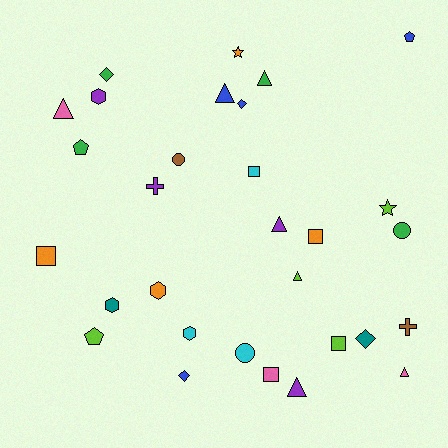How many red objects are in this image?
There are no red objects.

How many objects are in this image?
There are 30 objects.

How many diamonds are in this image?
There are 4 diamonds.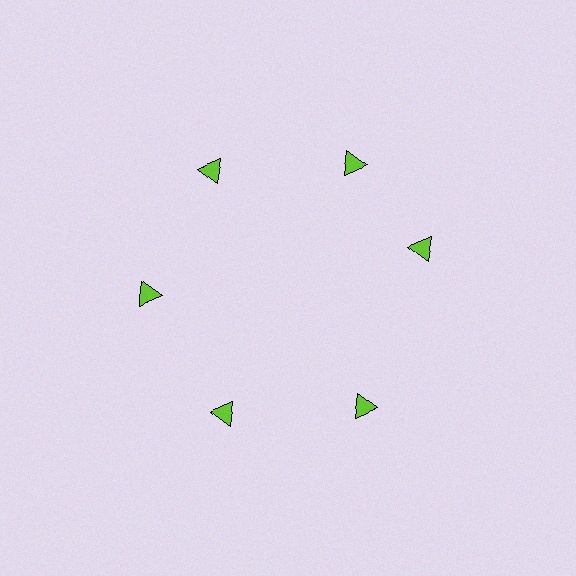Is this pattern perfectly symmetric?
No. The 6 lime triangles are arranged in a ring, but one element near the 3 o'clock position is rotated out of alignment along the ring, breaking the 6-fold rotational symmetry.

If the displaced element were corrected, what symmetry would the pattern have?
It would have 6-fold rotational symmetry — the pattern would map onto itself every 60 degrees.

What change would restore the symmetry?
The symmetry would be restored by rotating it back into even spacing with its neighbors so that all 6 triangles sit at equal angles and equal distance from the center.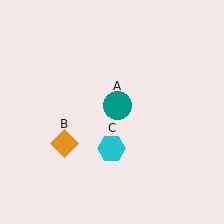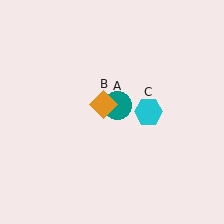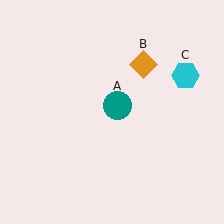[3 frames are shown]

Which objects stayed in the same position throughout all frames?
Teal circle (object A) remained stationary.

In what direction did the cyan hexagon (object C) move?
The cyan hexagon (object C) moved up and to the right.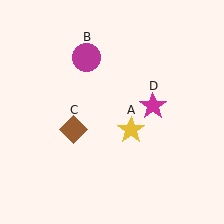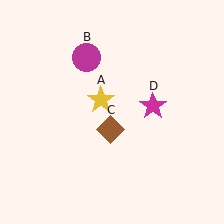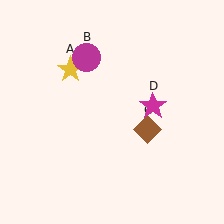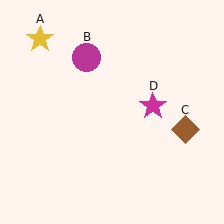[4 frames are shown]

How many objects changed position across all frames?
2 objects changed position: yellow star (object A), brown diamond (object C).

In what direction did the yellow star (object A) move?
The yellow star (object A) moved up and to the left.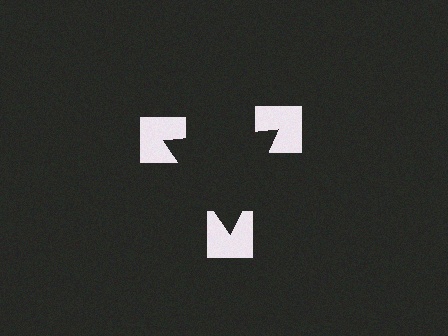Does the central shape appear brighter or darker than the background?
It typically appears slightly darker than the background, even though no actual brightness change is drawn.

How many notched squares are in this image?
There are 3 — one at each vertex of the illusory triangle.